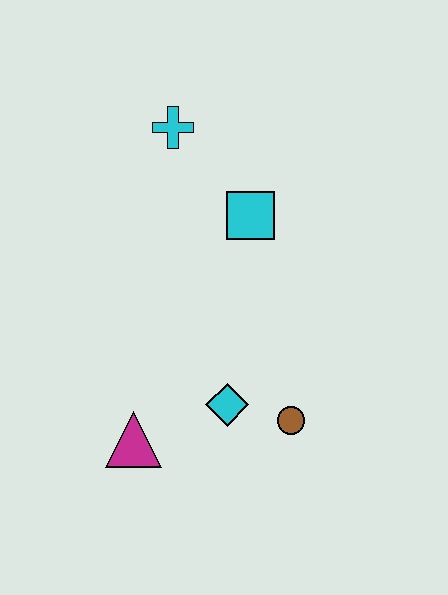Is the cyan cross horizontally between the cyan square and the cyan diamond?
No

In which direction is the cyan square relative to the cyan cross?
The cyan square is below the cyan cross.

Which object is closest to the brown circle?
The cyan diamond is closest to the brown circle.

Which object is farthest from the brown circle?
The cyan cross is farthest from the brown circle.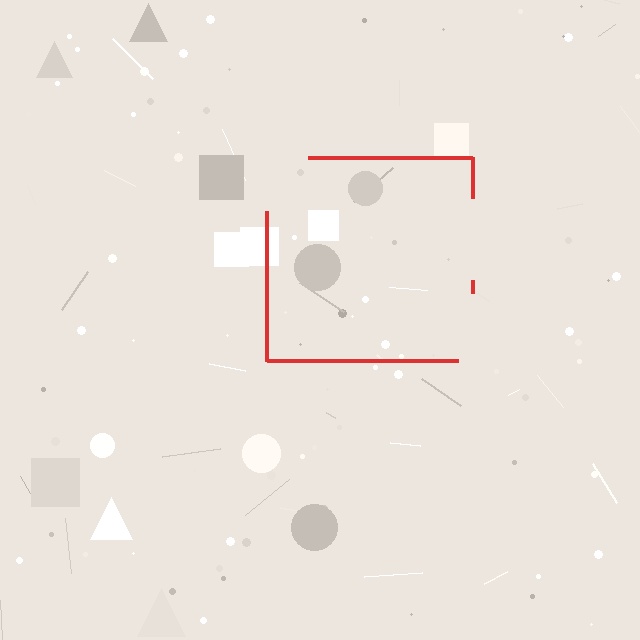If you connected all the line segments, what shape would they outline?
They would outline a square.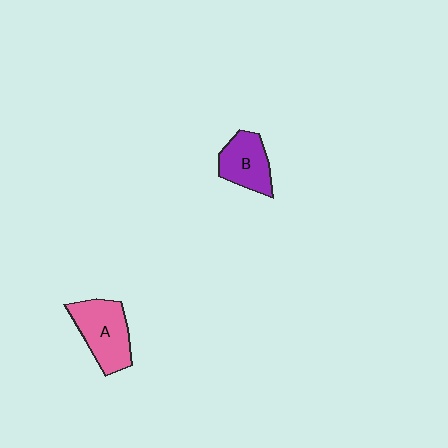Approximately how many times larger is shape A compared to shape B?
Approximately 1.3 times.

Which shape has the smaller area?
Shape B (purple).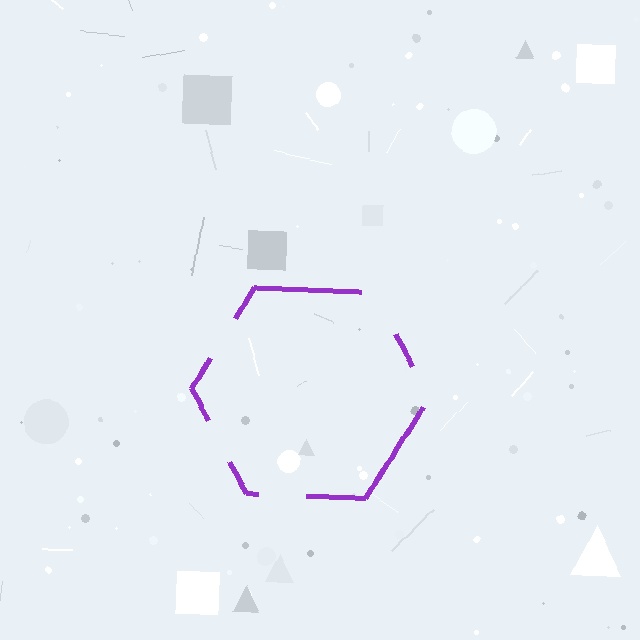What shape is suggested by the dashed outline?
The dashed outline suggests a hexagon.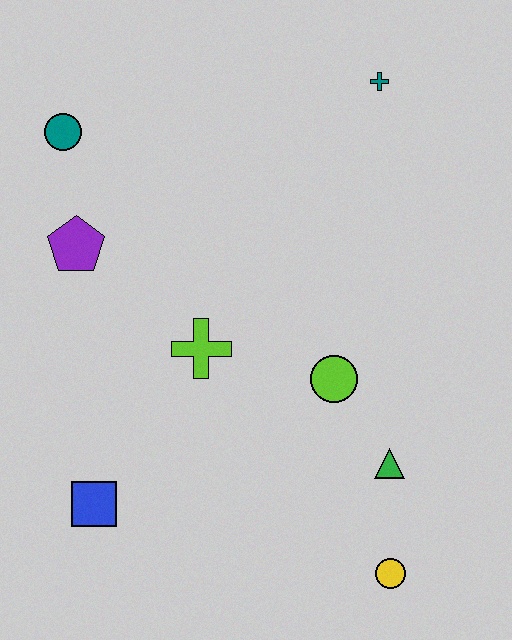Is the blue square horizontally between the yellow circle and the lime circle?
No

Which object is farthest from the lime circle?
The teal circle is farthest from the lime circle.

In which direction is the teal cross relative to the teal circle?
The teal cross is to the right of the teal circle.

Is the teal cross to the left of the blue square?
No